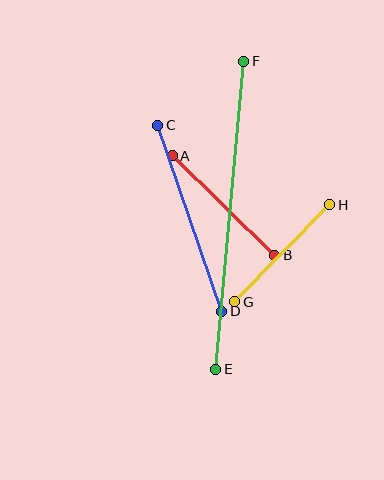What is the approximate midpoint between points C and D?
The midpoint is at approximately (190, 218) pixels.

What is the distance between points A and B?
The distance is approximately 143 pixels.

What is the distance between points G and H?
The distance is approximately 136 pixels.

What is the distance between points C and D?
The distance is approximately 197 pixels.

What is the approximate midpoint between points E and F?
The midpoint is at approximately (230, 215) pixels.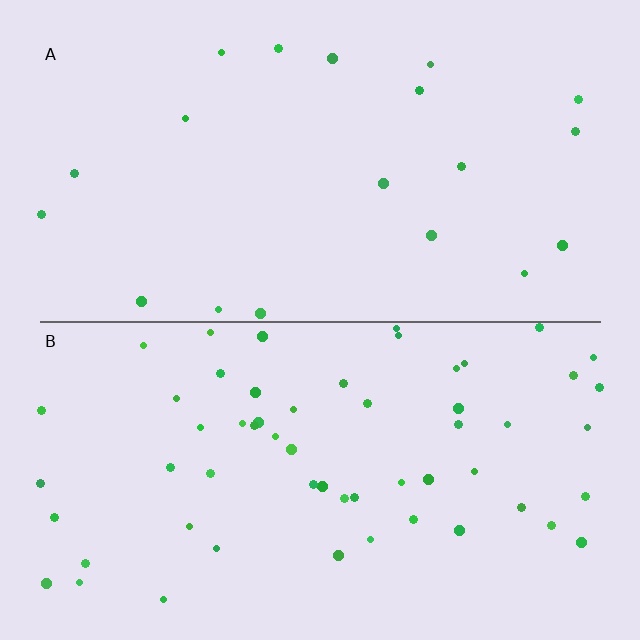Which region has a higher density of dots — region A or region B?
B (the bottom).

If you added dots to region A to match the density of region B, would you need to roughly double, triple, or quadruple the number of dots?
Approximately triple.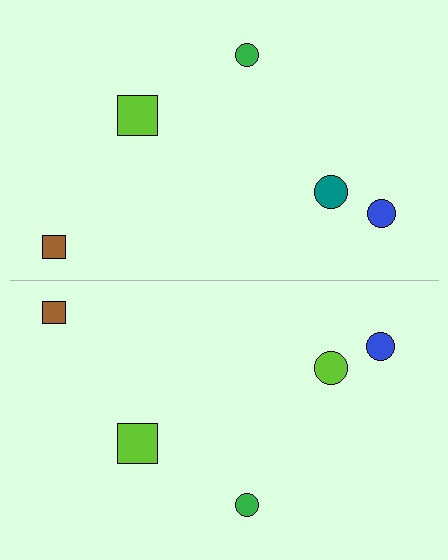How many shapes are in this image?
There are 10 shapes in this image.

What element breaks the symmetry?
The lime circle on the bottom side breaks the symmetry — its mirror counterpart is teal.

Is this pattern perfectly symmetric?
No, the pattern is not perfectly symmetric. The lime circle on the bottom side breaks the symmetry — its mirror counterpart is teal.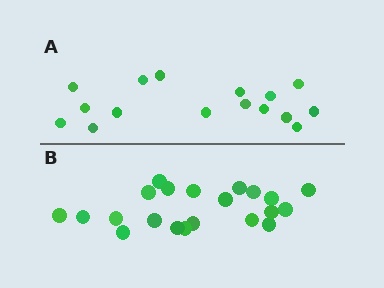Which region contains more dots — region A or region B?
Region B (the bottom region) has more dots.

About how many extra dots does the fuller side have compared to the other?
Region B has about 5 more dots than region A.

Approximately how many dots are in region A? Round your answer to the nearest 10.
About 20 dots. (The exact count is 16, which rounds to 20.)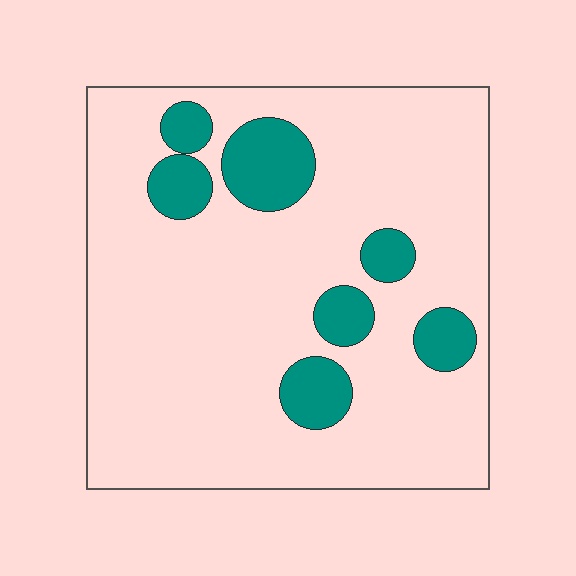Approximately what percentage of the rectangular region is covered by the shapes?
Approximately 15%.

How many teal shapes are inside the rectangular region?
7.